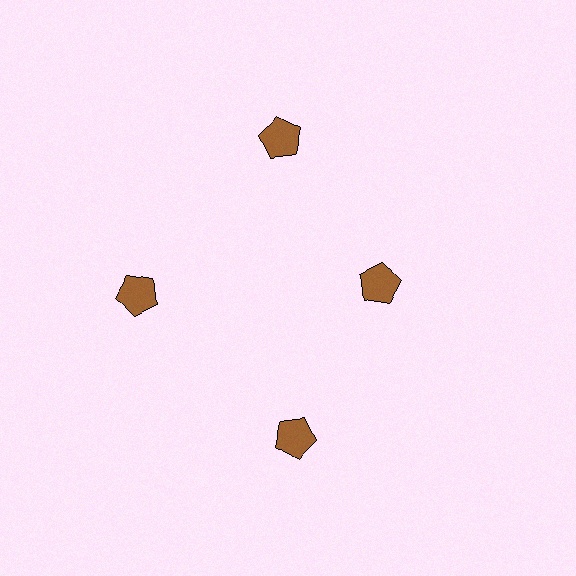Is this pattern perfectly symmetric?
No. The 4 brown pentagons are arranged in a ring, but one element near the 3 o'clock position is pulled inward toward the center, breaking the 4-fold rotational symmetry.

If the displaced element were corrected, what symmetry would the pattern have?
It would have 4-fold rotational symmetry — the pattern would map onto itself every 90 degrees.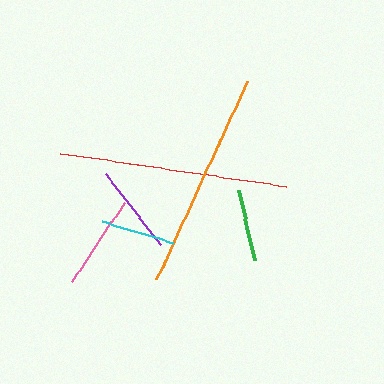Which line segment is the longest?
The red line is the longest at approximately 228 pixels.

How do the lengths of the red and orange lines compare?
The red and orange lines are approximately the same length.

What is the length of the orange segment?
The orange segment is approximately 218 pixels long.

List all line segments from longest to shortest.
From longest to shortest: red, orange, pink, purple, cyan, green.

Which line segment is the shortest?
The green line is the shortest at approximately 71 pixels.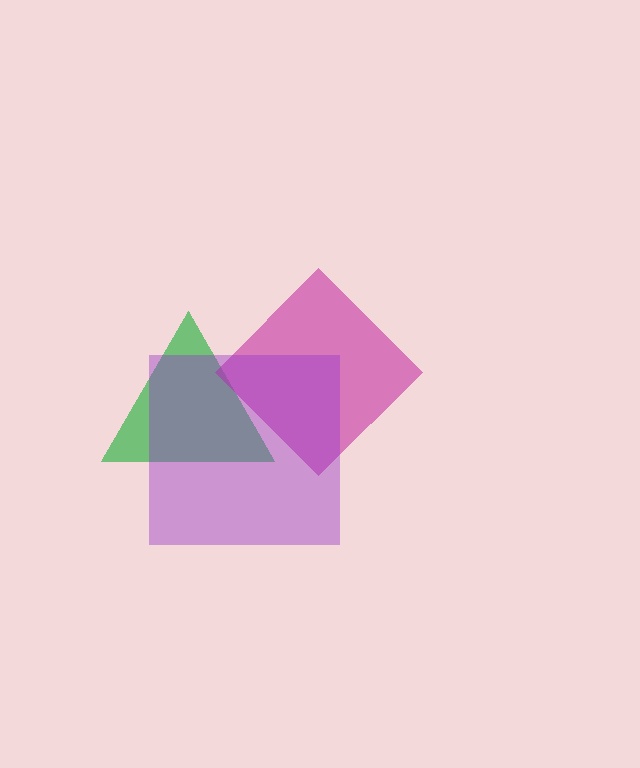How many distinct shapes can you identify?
There are 3 distinct shapes: a green triangle, a magenta diamond, a purple square.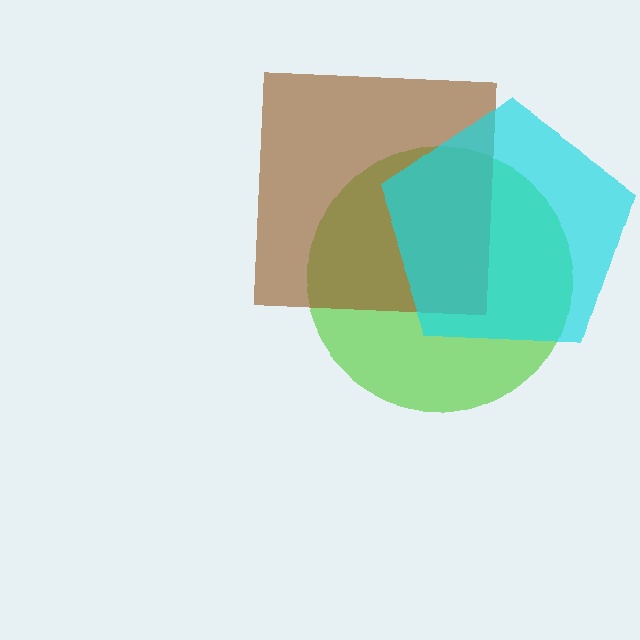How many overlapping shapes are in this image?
There are 3 overlapping shapes in the image.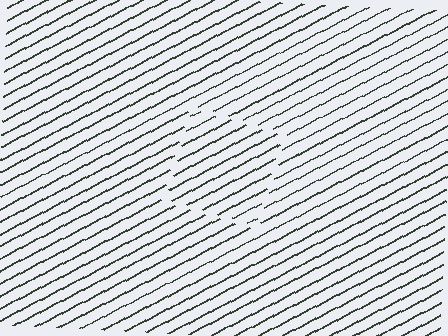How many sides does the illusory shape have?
4 sides — the line-ends trace a square.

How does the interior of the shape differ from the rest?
The interior of the shape contains the same grating, shifted by half a period — the contour is defined by the phase discontinuity where line-ends from the inner and outer gratings abut.